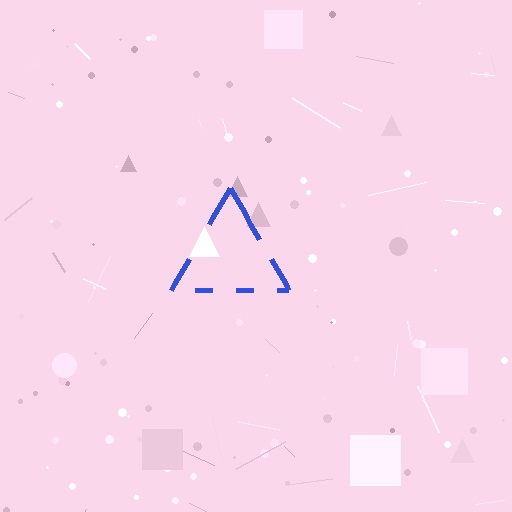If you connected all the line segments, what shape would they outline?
They would outline a triangle.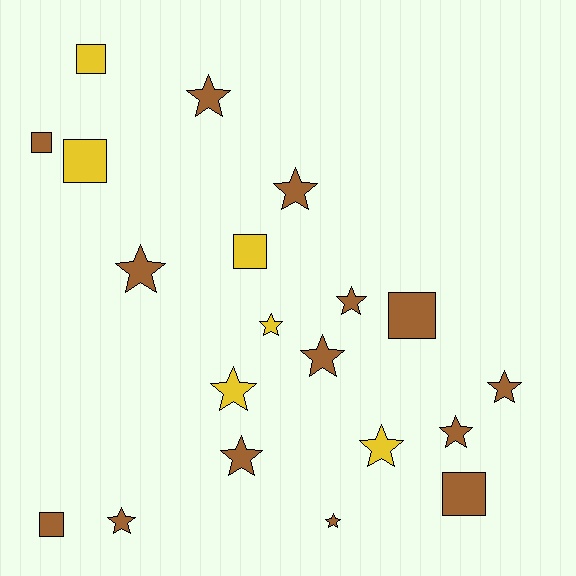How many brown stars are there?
There are 10 brown stars.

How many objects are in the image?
There are 20 objects.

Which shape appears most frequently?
Star, with 13 objects.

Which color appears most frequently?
Brown, with 14 objects.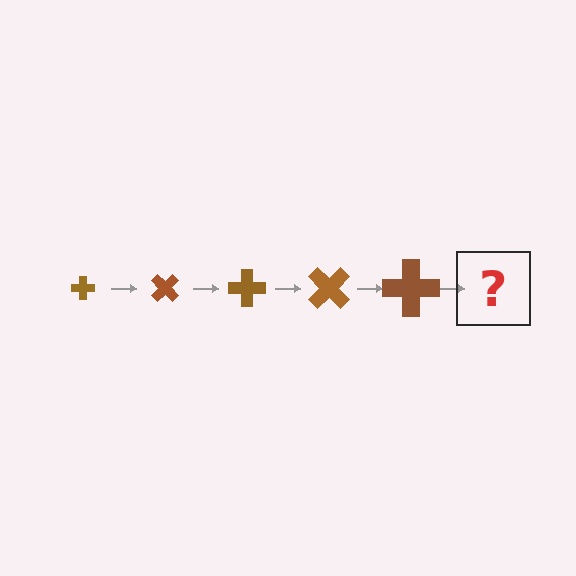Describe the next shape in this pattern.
It should be a cross, larger than the previous one and rotated 225 degrees from the start.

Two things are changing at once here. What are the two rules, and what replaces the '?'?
The two rules are that the cross grows larger each step and it rotates 45 degrees each step. The '?' should be a cross, larger than the previous one and rotated 225 degrees from the start.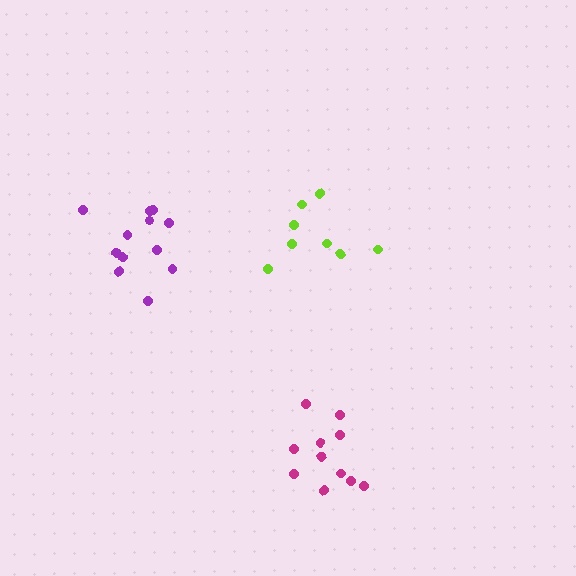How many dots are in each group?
Group 1: 8 dots, Group 2: 12 dots, Group 3: 11 dots (31 total).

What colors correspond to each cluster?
The clusters are colored: lime, purple, magenta.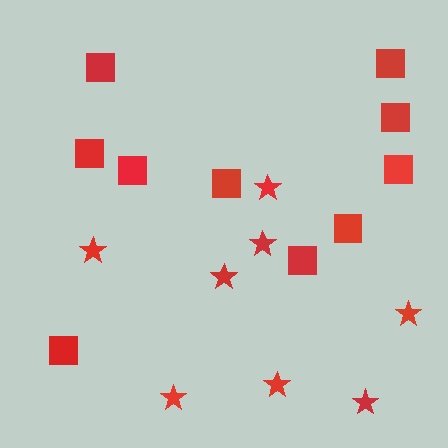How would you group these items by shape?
There are 2 groups: one group of stars (8) and one group of squares (10).